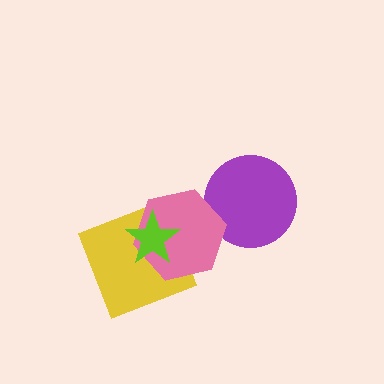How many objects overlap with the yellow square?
2 objects overlap with the yellow square.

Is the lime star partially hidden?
No, no other shape covers it.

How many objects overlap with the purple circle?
1 object overlaps with the purple circle.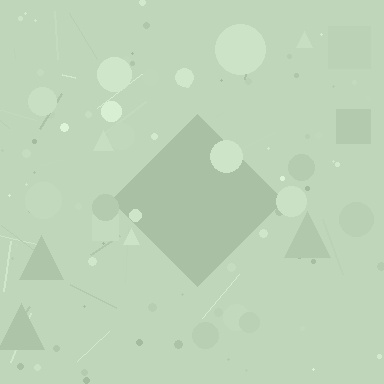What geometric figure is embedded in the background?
A diamond is embedded in the background.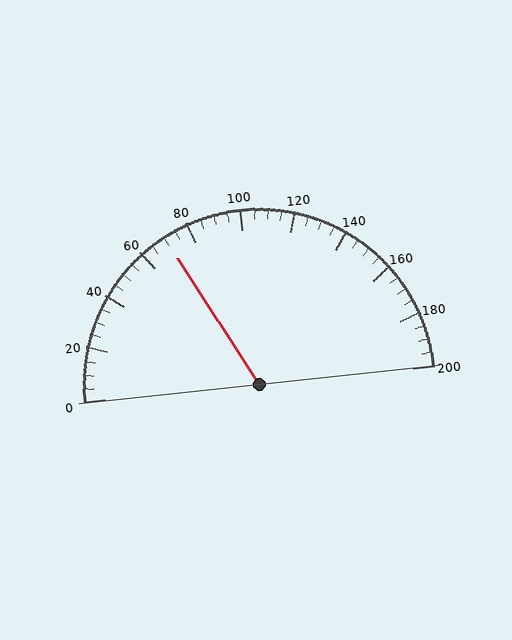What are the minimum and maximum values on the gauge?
The gauge ranges from 0 to 200.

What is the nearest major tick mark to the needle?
The nearest major tick mark is 80.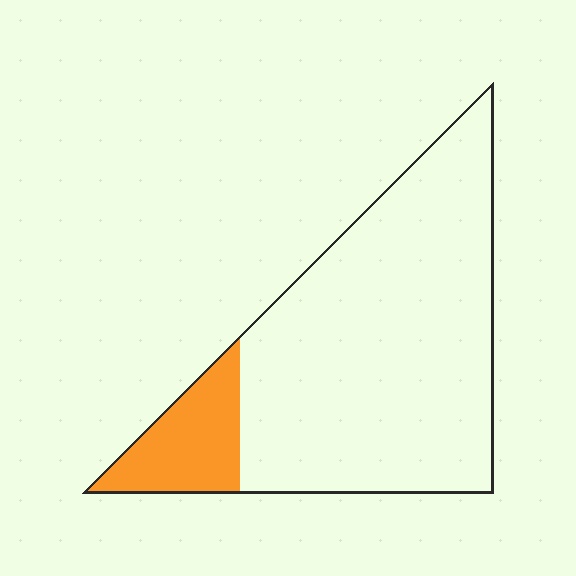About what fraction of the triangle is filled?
About one sixth (1/6).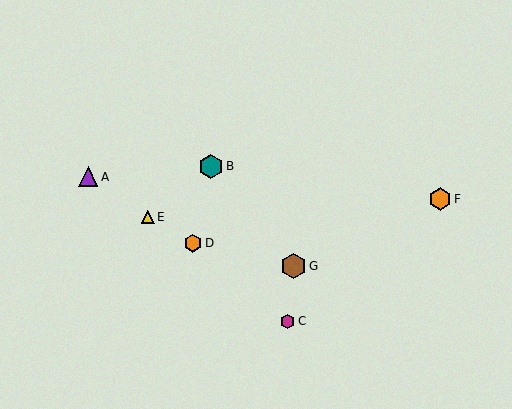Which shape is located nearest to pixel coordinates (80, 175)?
The purple triangle (labeled A) at (88, 177) is nearest to that location.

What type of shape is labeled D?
Shape D is an orange hexagon.